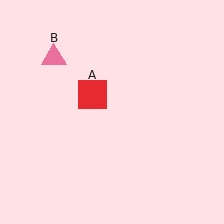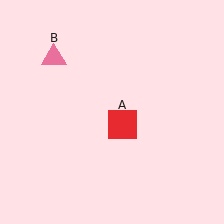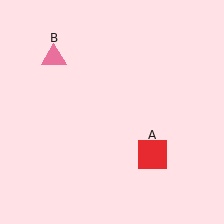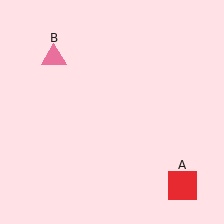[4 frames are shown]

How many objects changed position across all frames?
1 object changed position: red square (object A).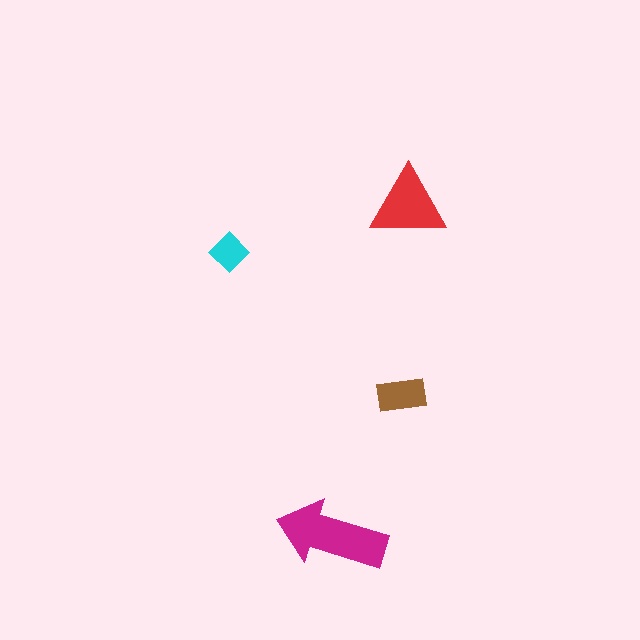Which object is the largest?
The magenta arrow.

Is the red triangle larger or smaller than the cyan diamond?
Larger.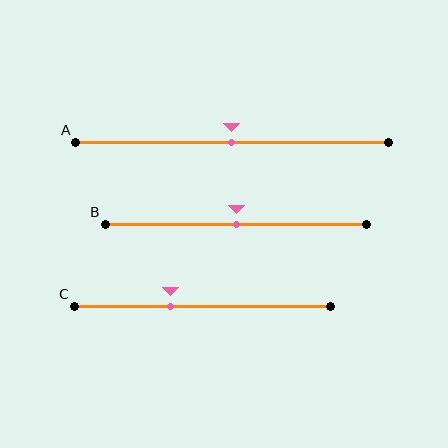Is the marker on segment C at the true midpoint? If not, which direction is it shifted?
No, the marker on segment C is shifted to the left by about 13% of the segment length.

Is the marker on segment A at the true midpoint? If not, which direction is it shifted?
Yes, the marker on segment A is at the true midpoint.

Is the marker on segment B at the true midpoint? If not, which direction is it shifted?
Yes, the marker on segment B is at the true midpoint.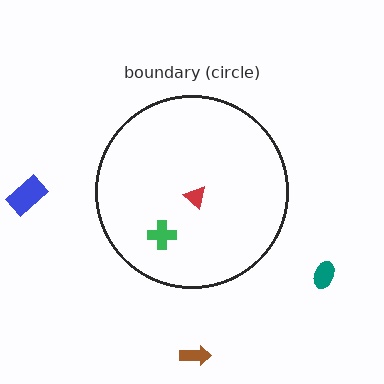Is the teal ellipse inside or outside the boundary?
Outside.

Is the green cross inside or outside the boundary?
Inside.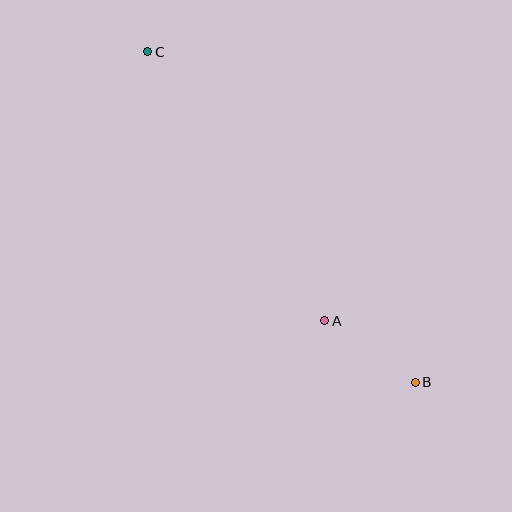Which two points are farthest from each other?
Points B and C are farthest from each other.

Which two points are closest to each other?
Points A and B are closest to each other.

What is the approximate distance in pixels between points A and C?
The distance between A and C is approximately 322 pixels.